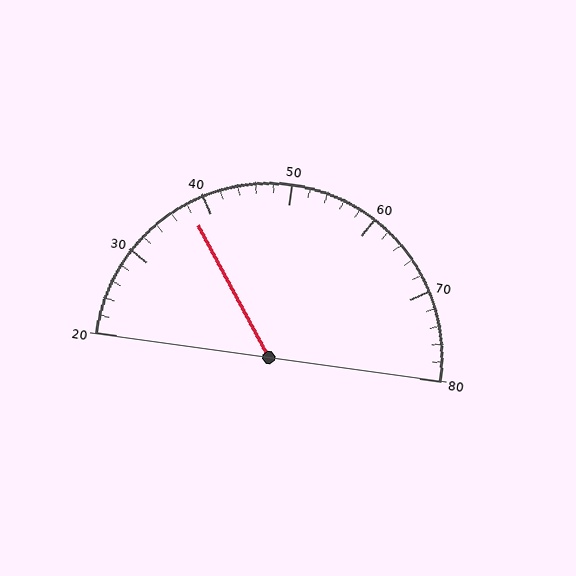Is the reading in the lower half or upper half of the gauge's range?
The reading is in the lower half of the range (20 to 80).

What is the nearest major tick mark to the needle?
The nearest major tick mark is 40.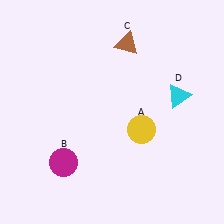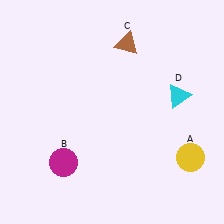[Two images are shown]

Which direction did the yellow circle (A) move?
The yellow circle (A) moved right.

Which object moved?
The yellow circle (A) moved right.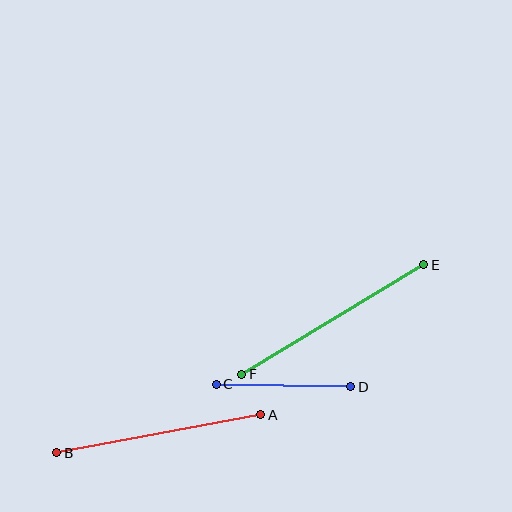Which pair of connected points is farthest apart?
Points E and F are farthest apart.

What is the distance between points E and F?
The distance is approximately 213 pixels.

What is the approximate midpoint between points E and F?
The midpoint is at approximately (333, 319) pixels.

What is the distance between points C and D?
The distance is approximately 135 pixels.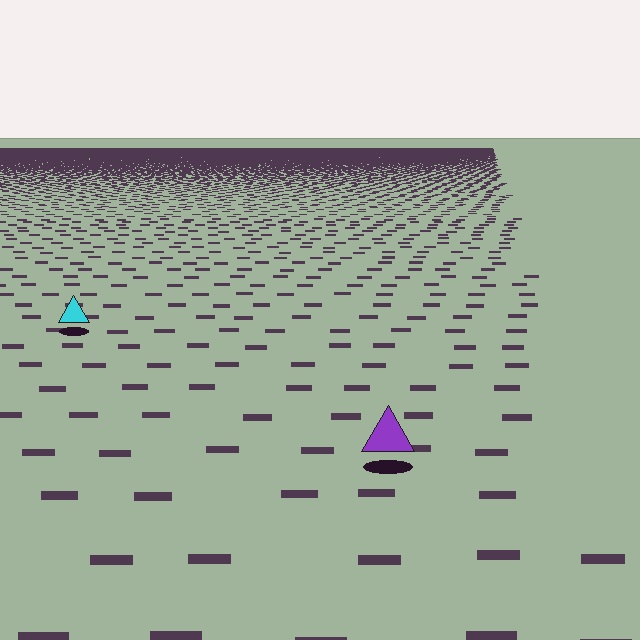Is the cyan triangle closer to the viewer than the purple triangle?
No. The purple triangle is closer — you can tell from the texture gradient: the ground texture is coarser near it.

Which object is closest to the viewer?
The purple triangle is closest. The texture marks near it are larger and more spread out.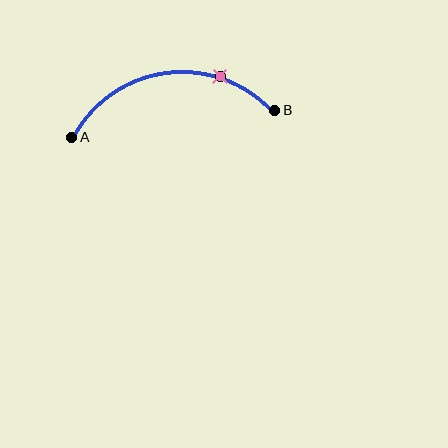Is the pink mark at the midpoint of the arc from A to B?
No. The pink mark lies on the arc but is closer to endpoint B. The arc midpoint would be at the point on the curve equidistant along the arc from both A and B.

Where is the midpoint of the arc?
The arc midpoint is the point on the curve farthest from the straight line joining A and B. It sits above that line.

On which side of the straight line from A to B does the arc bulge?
The arc bulges above the straight line connecting A and B.